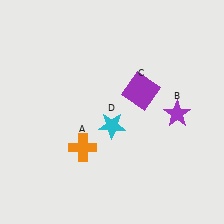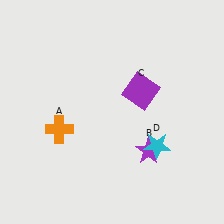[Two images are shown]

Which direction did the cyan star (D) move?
The cyan star (D) moved right.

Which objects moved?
The objects that moved are: the orange cross (A), the purple star (B), the cyan star (D).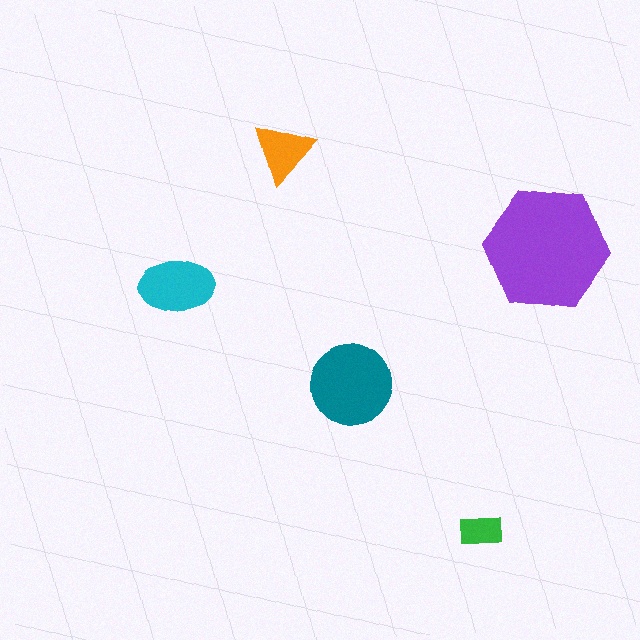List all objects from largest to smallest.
The purple hexagon, the teal circle, the cyan ellipse, the orange triangle, the green rectangle.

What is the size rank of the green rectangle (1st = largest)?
5th.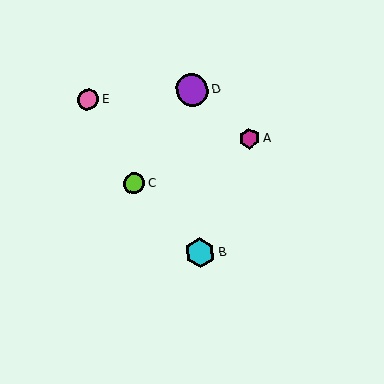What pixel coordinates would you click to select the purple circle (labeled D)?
Click at (192, 90) to select the purple circle D.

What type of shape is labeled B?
Shape B is a cyan hexagon.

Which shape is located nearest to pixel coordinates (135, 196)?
The lime circle (labeled C) at (134, 184) is nearest to that location.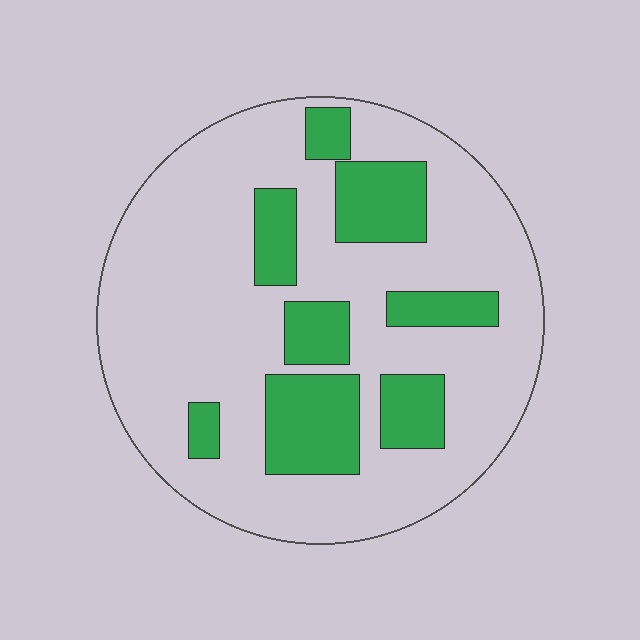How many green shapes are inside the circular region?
8.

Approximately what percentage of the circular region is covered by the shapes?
Approximately 25%.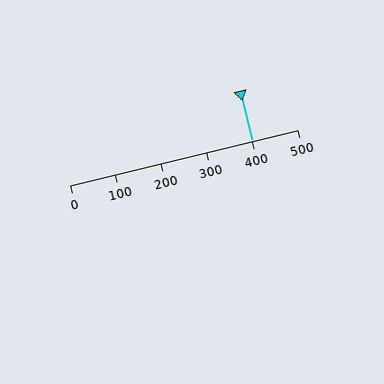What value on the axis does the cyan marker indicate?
The marker indicates approximately 400.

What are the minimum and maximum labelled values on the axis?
The axis runs from 0 to 500.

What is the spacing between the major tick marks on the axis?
The major ticks are spaced 100 apart.